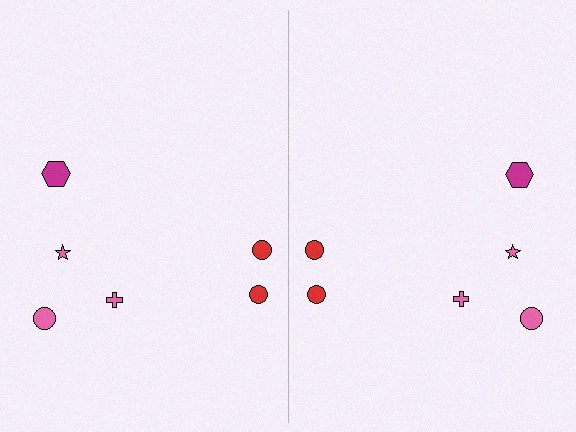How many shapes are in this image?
There are 12 shapes in this image.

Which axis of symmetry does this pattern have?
The pattern has a vertical axis of symmetry running through the center of the image.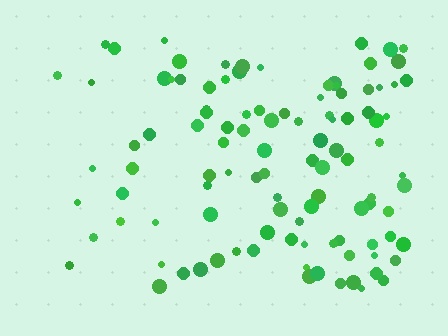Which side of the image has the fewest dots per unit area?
The left.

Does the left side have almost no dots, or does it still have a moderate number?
Still a moderate number, just noticeably fewer than the right.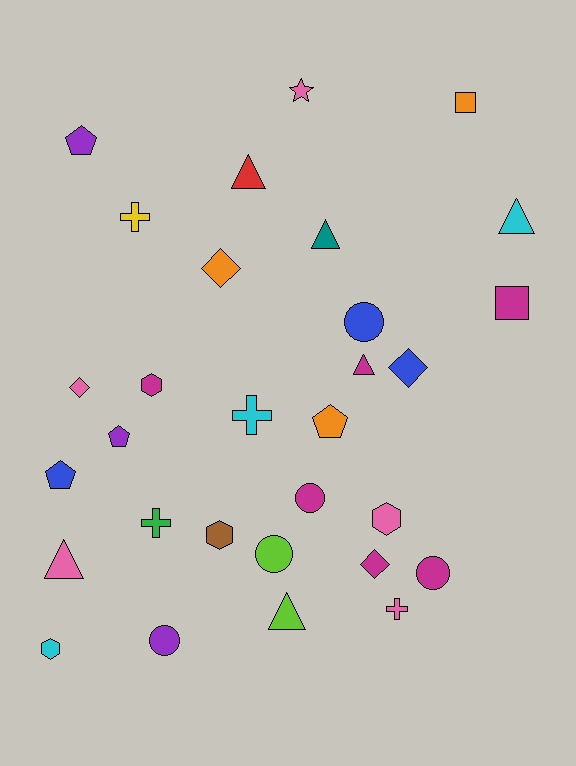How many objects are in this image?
There are 30 objects.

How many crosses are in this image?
There are 4 crosses.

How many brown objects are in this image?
There is 1 brown object.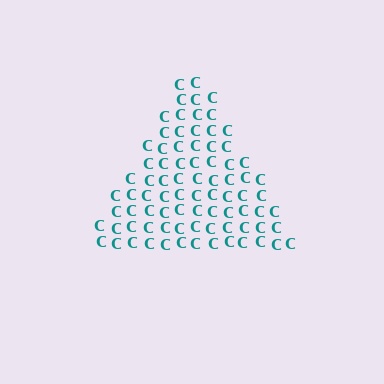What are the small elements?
The small elements are letter C's.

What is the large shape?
The large shape is a triangle.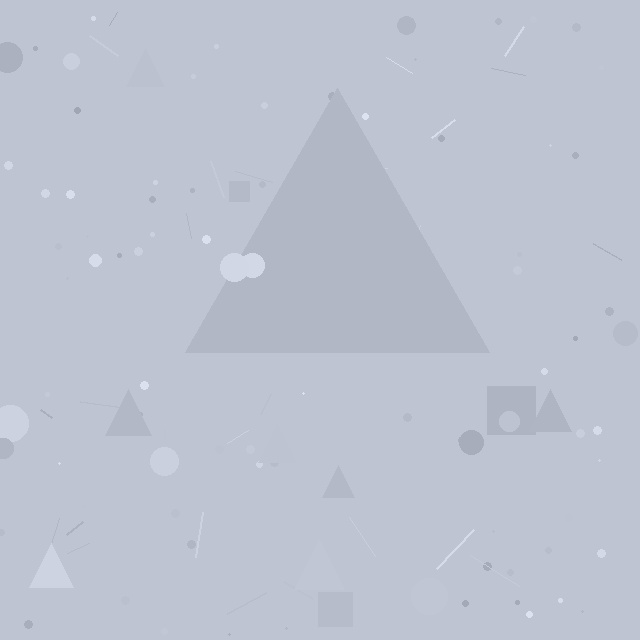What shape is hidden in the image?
A triangle is hidden in the image.